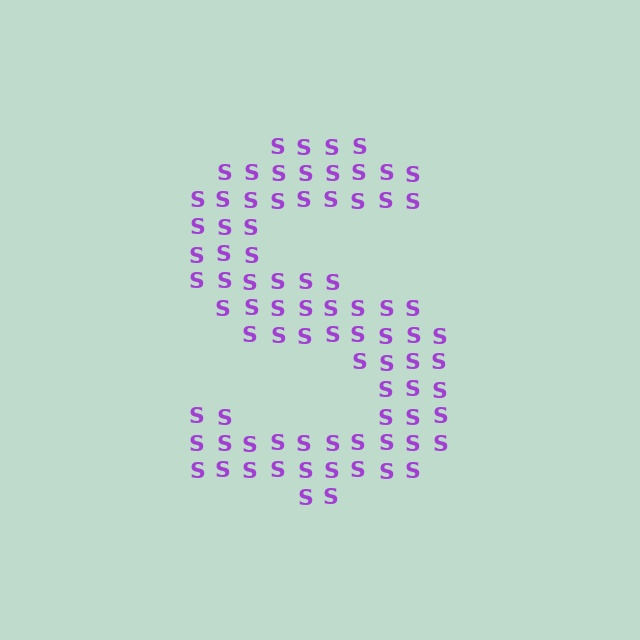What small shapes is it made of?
It is made of small letter S's.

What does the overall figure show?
The overall figure shows the letter S.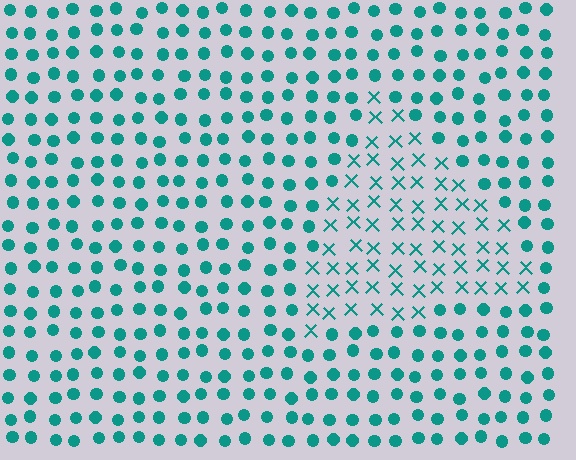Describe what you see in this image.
The image is filled with small teal elements arranged in a uniform grid. A triangle-shaped region contains X marks, while the surrounding area contains circles. The boundary is defined purely by the change in element shape.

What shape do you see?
I see a triangle.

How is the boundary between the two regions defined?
The boundary is defined by a change in element shape: X marks inside vs. circles outside. All elements share the same color and spacing.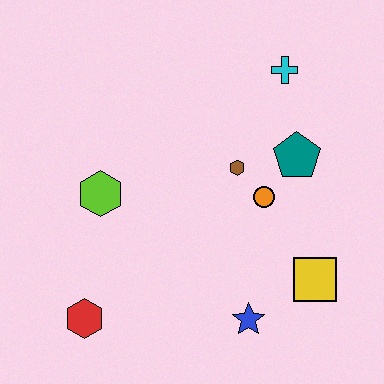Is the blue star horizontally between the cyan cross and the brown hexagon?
Yes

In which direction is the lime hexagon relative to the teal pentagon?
The lime hexagon is to the left of the teal pentagon.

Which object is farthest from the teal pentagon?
The red hexagon is farthest from the teal pentagon.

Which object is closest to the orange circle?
The brown hexagon is closest to the orange circle.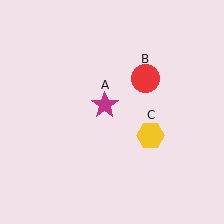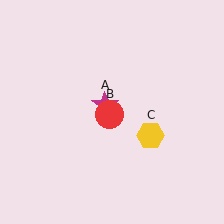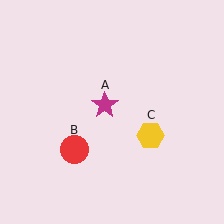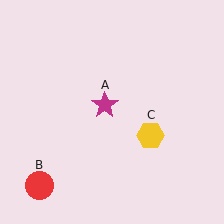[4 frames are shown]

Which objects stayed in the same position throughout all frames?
Magenta star (object A) and yellow hexagon (object C) remained stationary.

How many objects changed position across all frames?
1 object changed position: red circle (object B).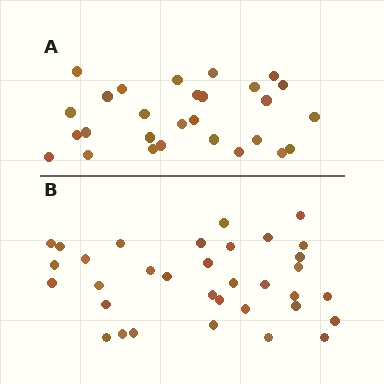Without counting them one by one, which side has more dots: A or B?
Region B (the bottom region) has more dots.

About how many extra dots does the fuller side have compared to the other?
Region B has about 6 more dots than region A.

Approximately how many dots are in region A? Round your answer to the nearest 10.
About 30 dots. (The exact count is 28, which rounds to 30.)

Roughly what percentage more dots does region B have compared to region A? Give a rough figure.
About 20% more.